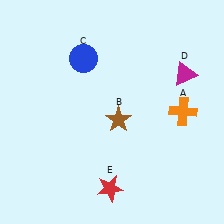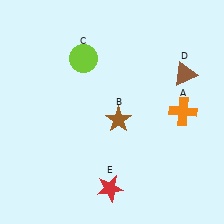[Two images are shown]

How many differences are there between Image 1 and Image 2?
There are 2 differences between the two images.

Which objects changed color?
C changed from blue to lime. D changed from magenta to brown.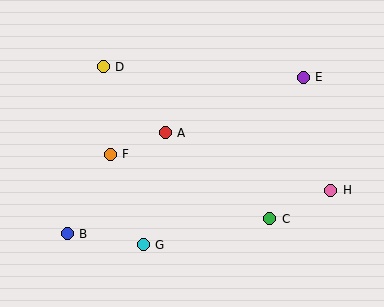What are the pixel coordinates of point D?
Point D is at (103, 67).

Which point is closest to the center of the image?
Point A at (165, 133) is closest to the center.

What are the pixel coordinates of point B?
Point B is at (67, 234).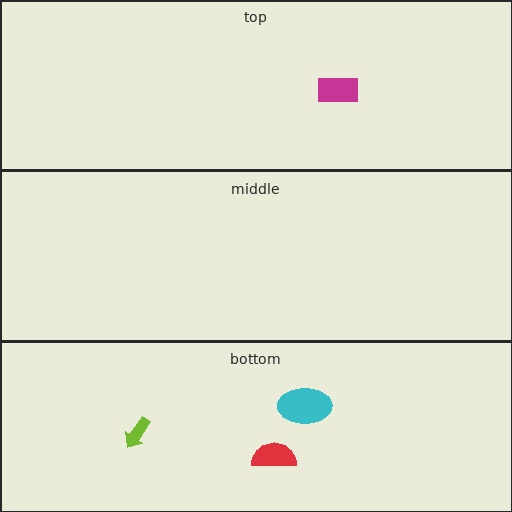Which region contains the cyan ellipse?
The bottom region.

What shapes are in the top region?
The magenta rectangle.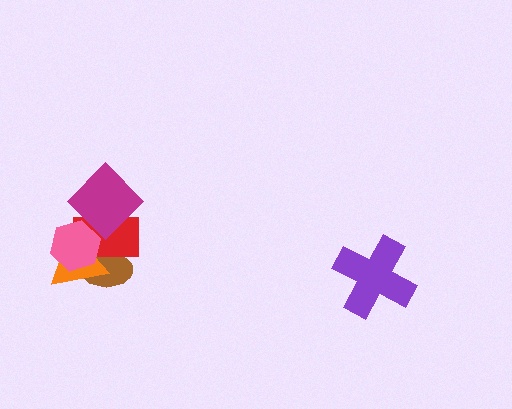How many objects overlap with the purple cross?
0 objects overlap with the purple cross.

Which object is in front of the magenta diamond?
The pink hexagon is in front of the magenta diamond.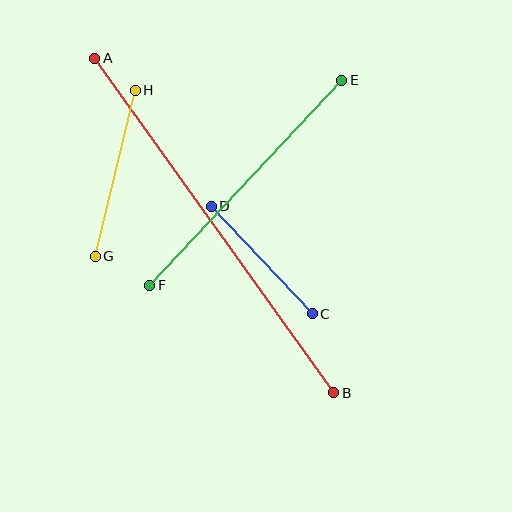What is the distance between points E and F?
The distance is approximately 281 pixels.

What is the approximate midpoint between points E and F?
The midpoint is at approximately (246, 183) pixels.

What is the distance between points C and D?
The distance is approximately 148 pixels.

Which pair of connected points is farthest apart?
Points A and B are farthest apart.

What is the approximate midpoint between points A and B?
The midpoint is at approximately (214, 225) pixels.